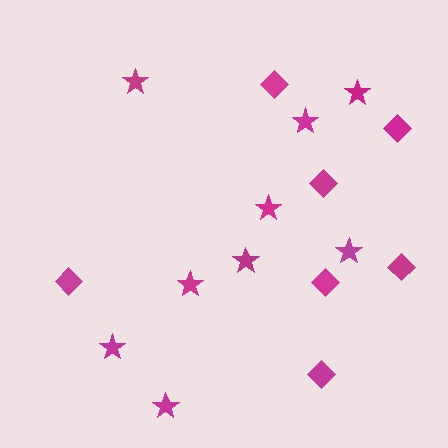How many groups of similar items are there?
There are 2 groups: one group of diamonds (7) and one group of stars (9).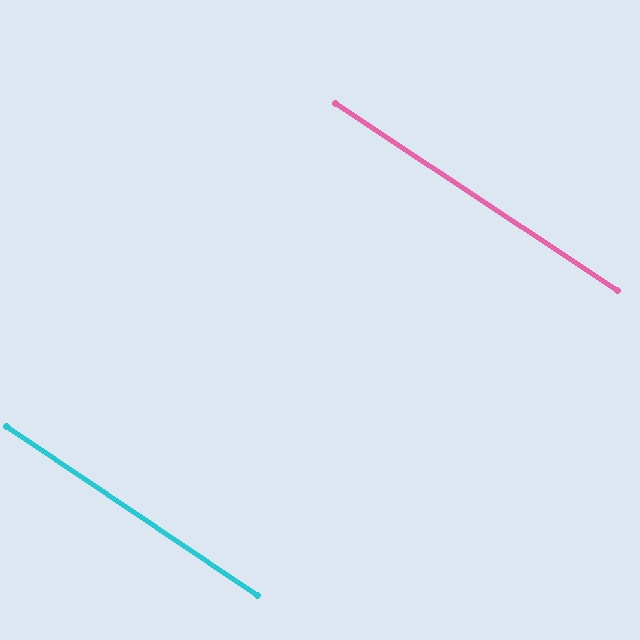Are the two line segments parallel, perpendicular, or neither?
Parallel — their directions differ by only 0.5°.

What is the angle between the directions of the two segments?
Approximately 0 degrees.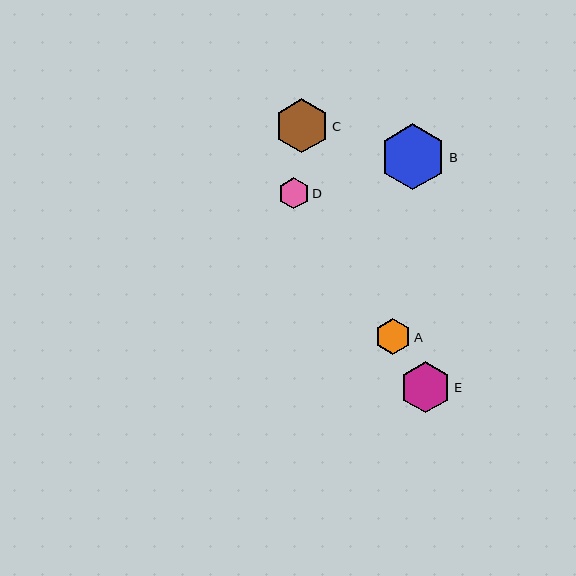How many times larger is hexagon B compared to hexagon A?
Hexagon B is approximately 1.8 times the size of hexagon A.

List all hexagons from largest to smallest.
From largest to smallest: B, C, E, A, D.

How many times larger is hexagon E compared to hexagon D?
Hexagon E is approximately 1.7 times the size of hexagon D.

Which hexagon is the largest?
Hexagon B is the largest with a size of approximately 66 pixels.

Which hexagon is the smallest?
Hexagon D is the smallest with a size of approximately 31 pixels.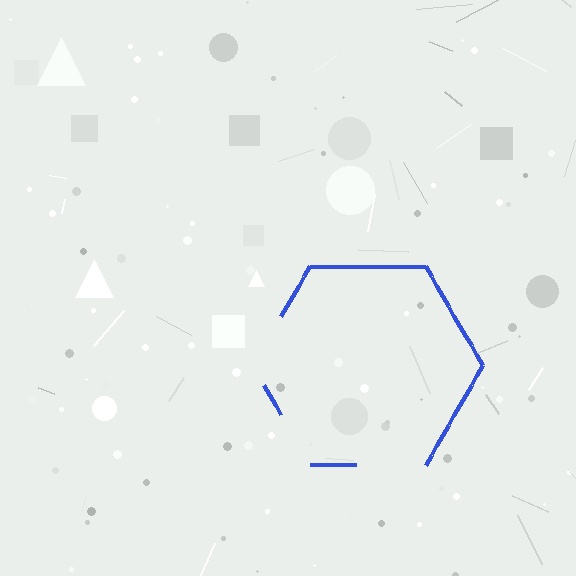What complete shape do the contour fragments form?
The contour fragments form a hexagon.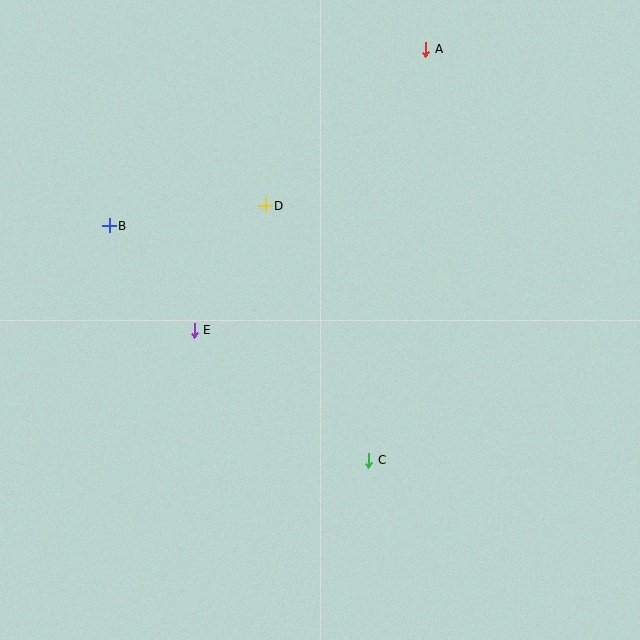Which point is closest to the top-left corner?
Point B is closest to the top-left corner.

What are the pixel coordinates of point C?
Point C is at (369, 460).